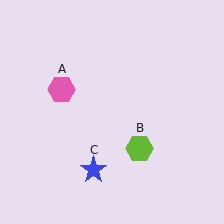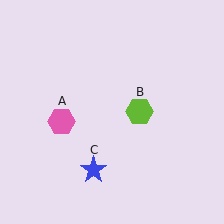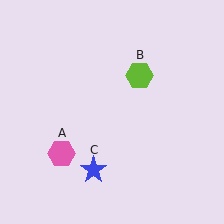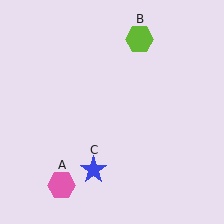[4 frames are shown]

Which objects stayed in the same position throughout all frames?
Blue star (object C) remained stationary.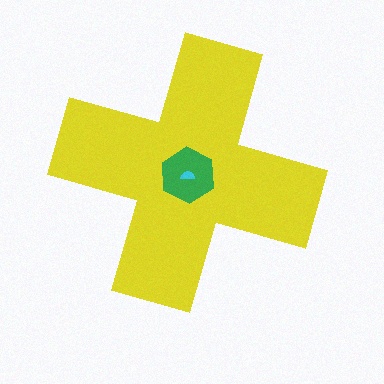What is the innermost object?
The cyan semicircle.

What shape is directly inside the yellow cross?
The green hexagon.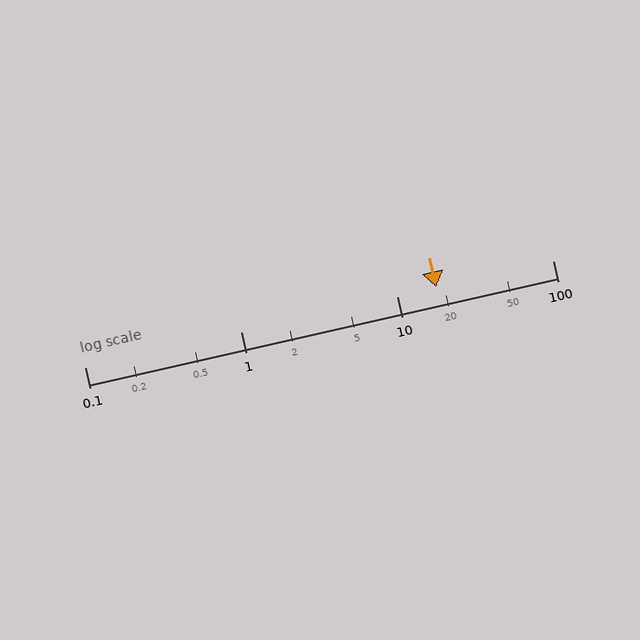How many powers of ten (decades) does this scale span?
The scale spans 3 decades, from 0.1 to 100.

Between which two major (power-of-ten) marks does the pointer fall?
The pointer is between 10 and 100.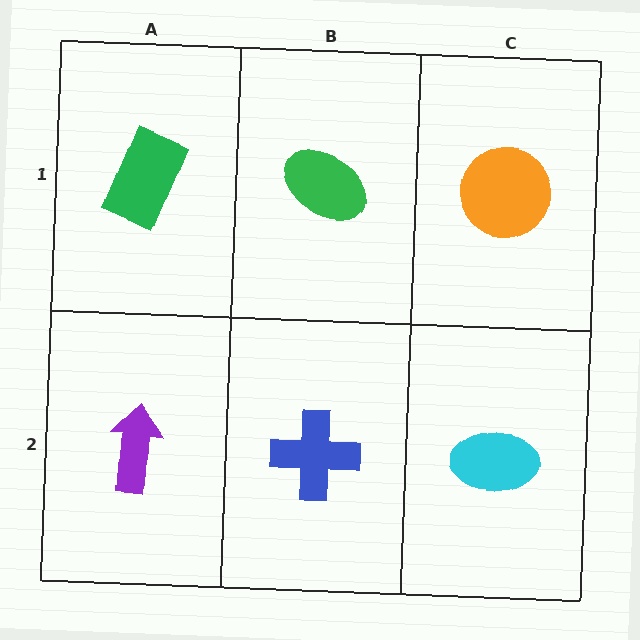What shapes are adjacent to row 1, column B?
A blue cross (row 2, column B), a green rectangle (row 1, column A), an orange circle (row 1, column C).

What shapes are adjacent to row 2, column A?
A green rectangle (row 1, column A), a blue cross (row 2, column B).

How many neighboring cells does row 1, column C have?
2.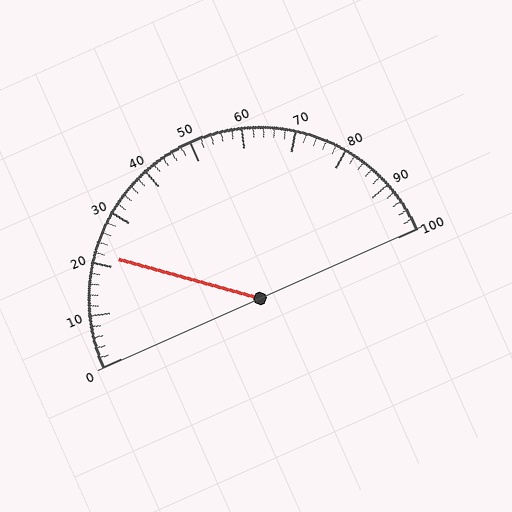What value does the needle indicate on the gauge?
The needle indicates approximately 22.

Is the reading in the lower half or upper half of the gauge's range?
The reading is in the lower half of the range (0 to 100).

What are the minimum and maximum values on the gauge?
The gauge ranges from 0 to 100.